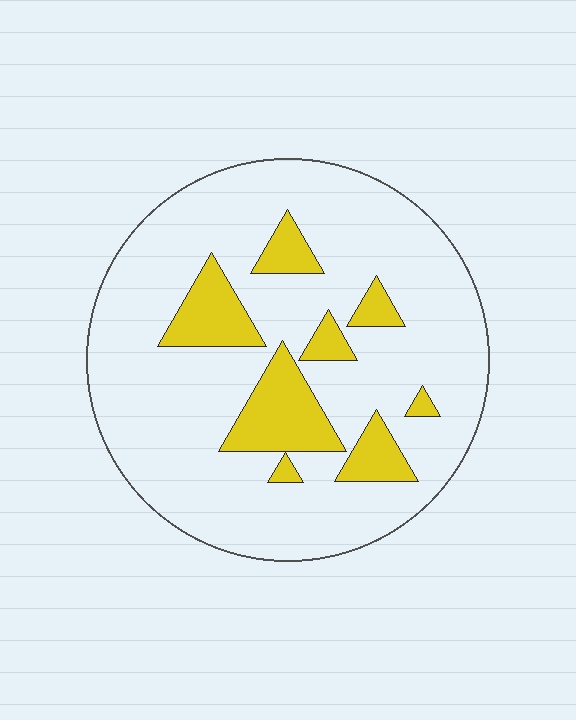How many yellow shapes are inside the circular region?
8.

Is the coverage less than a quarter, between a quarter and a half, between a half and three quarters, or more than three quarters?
Less than a quarter.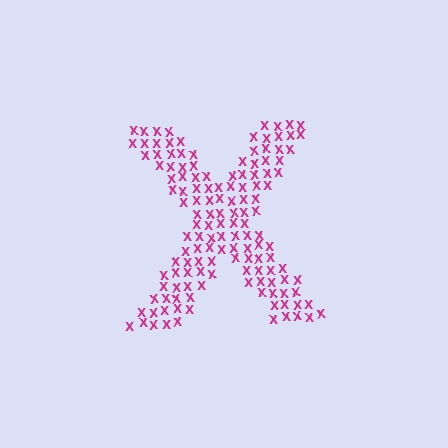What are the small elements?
The small elements are letter X's.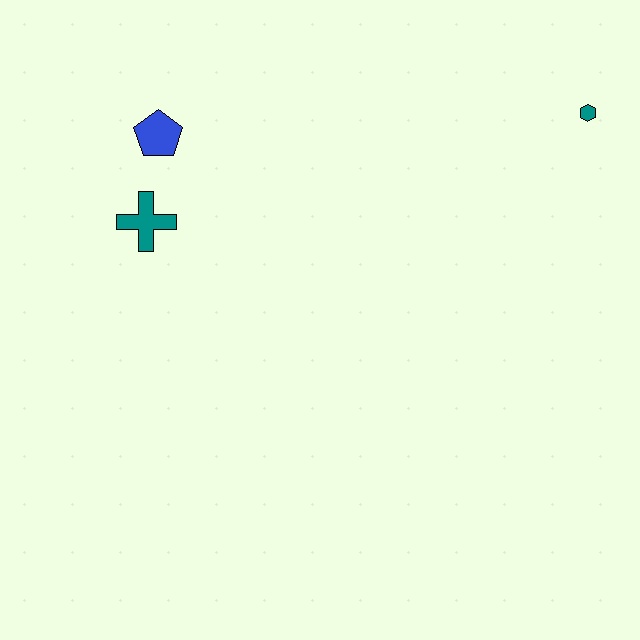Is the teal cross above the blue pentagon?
No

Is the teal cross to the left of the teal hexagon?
Yes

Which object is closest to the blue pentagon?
The teal cross is closest to the blue pentagon.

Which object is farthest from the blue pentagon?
The teal hexagon is farthest from the blue pentagon.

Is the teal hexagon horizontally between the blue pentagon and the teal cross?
No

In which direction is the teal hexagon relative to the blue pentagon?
The teal hexagon is to the right of the blue pentagon.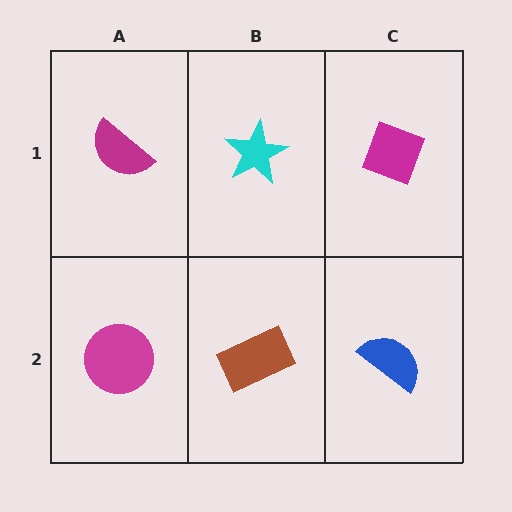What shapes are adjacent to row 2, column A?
A magenta semicircle (row 1, column A), a brown rectangle (row 2, column B).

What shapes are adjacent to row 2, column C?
A magenta diamond (row 1, column C), a brown rectangle (row 2, column B).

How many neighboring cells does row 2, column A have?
2.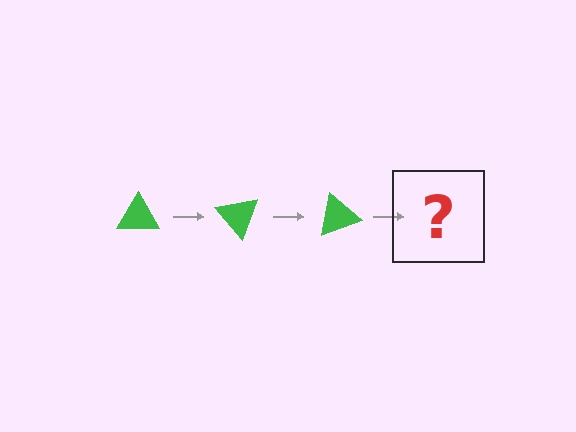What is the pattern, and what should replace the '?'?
The pattern is that the triangle rotates 50 degrees each step. The '?' should be a green triangle rotated 150 degrees.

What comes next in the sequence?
The next element should be a green triangle rotated 150 degrees.